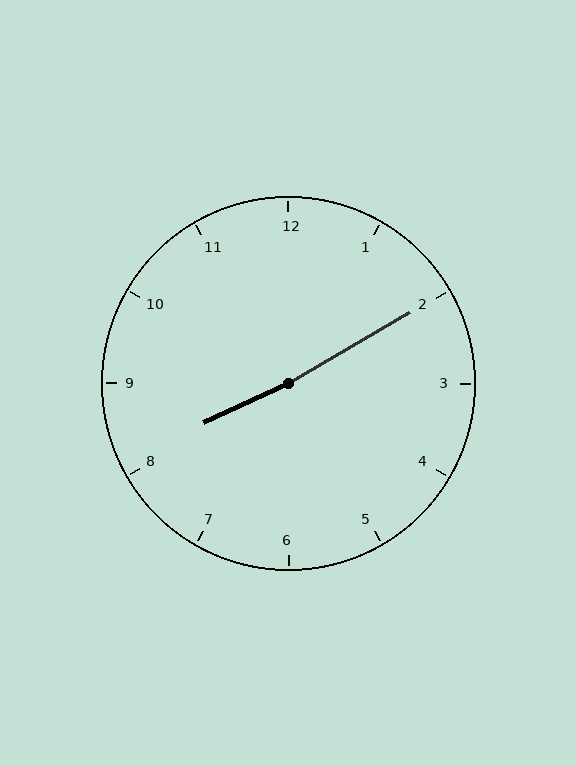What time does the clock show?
8:10.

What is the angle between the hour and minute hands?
Approximately 175 degrees.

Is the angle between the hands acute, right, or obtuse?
It is obtuse.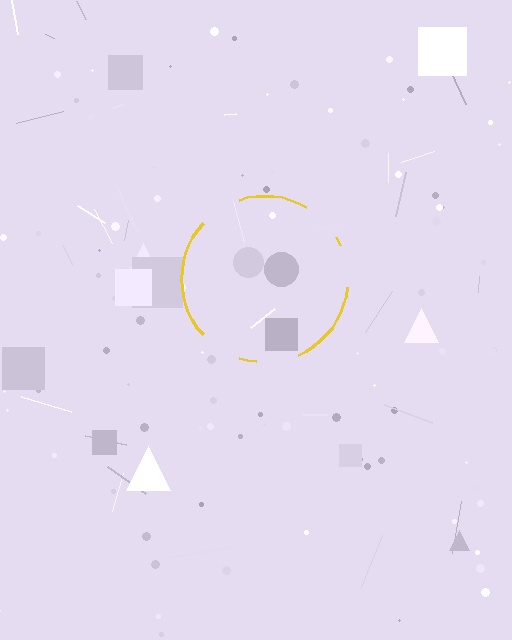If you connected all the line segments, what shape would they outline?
They would outline a circle.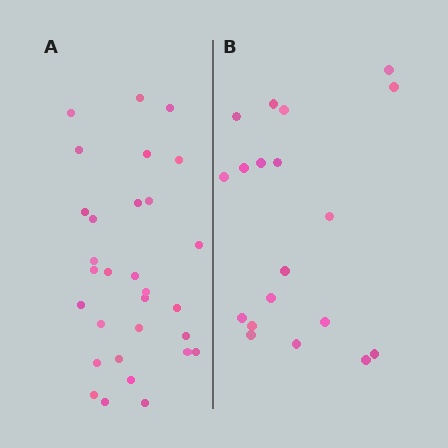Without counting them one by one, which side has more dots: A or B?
Region A (the left region) has more dots.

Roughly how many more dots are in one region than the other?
Region A has roughly 12 or so more dots than region B.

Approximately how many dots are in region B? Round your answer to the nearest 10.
About 20 dots. (The exact count is 19, which rounds to 20.)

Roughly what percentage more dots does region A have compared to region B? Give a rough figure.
About 60% more.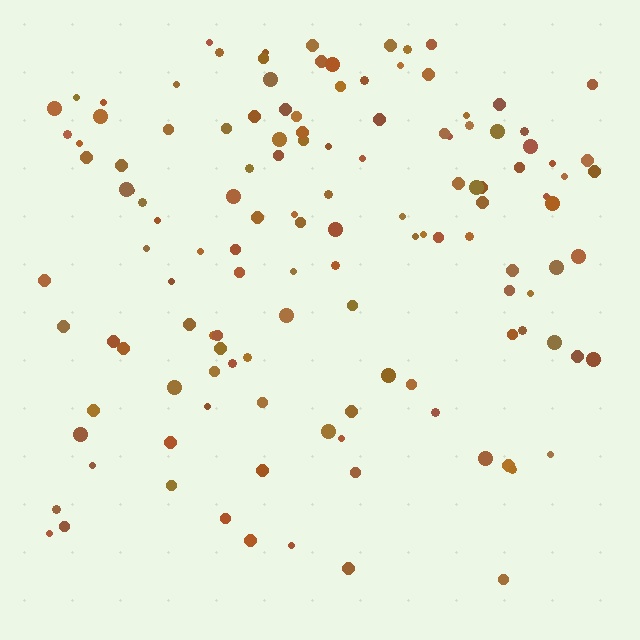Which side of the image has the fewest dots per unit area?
The bottom.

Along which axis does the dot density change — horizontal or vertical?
Vertical.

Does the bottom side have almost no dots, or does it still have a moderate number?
Still a moderate number, just noticeably fewer than the top.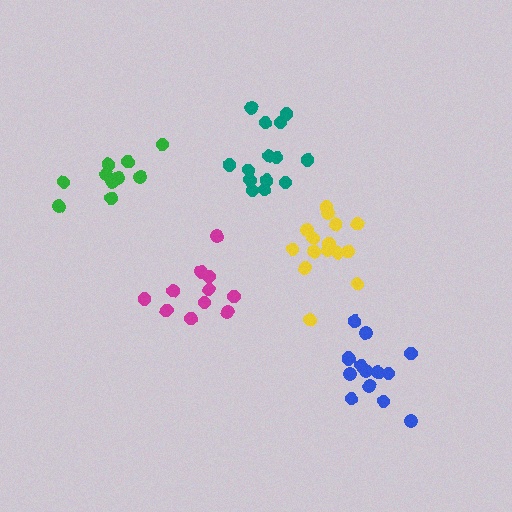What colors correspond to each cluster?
The clusters are colored: magenta, green, blue, teal, yellow.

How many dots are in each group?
Group 1: 11 dots, Group 2: 10 dots, Group 3: 14 dots, Group 4: 14 dots, Group 5: 15 dots (64 total).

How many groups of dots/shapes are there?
There are 5 groups.